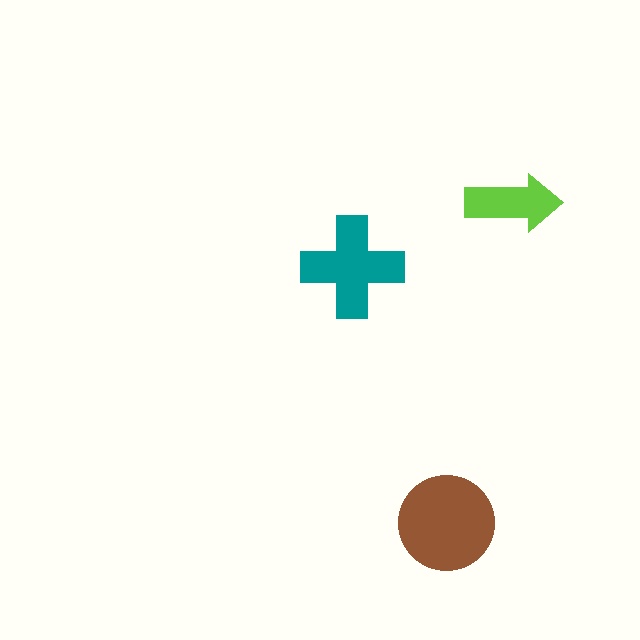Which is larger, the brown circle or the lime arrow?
The brown circle.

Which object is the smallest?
The lime arrow.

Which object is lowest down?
The brown circle is bottommost.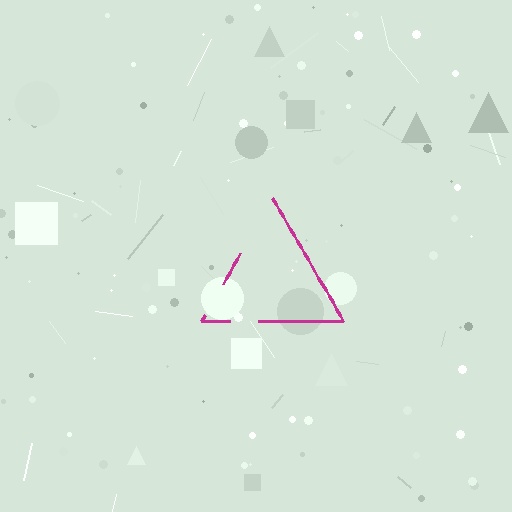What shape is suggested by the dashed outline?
The dashed outline suggests a triangle.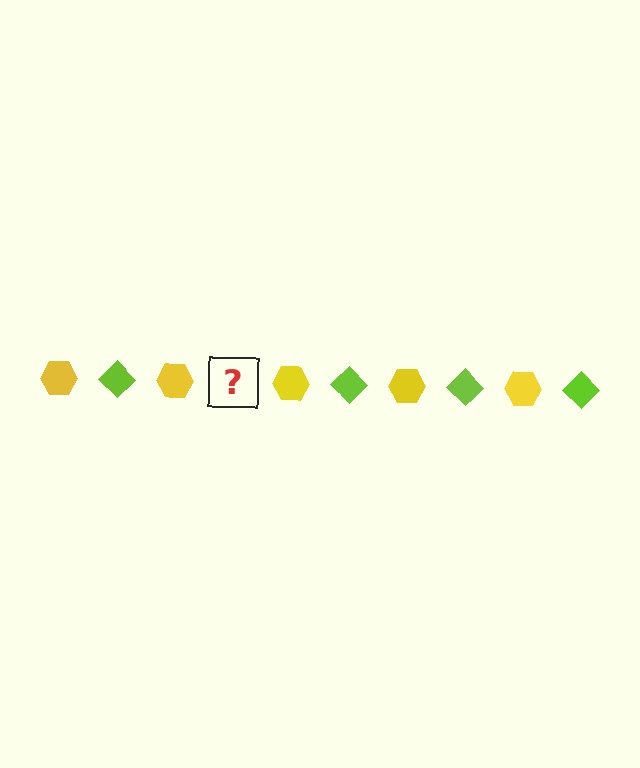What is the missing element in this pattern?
The missing element is a lime diamond.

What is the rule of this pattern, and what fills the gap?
The rule is that the pattern alternates between yellow hexagon and lime diamond. The gap should be filled with a lime diamond.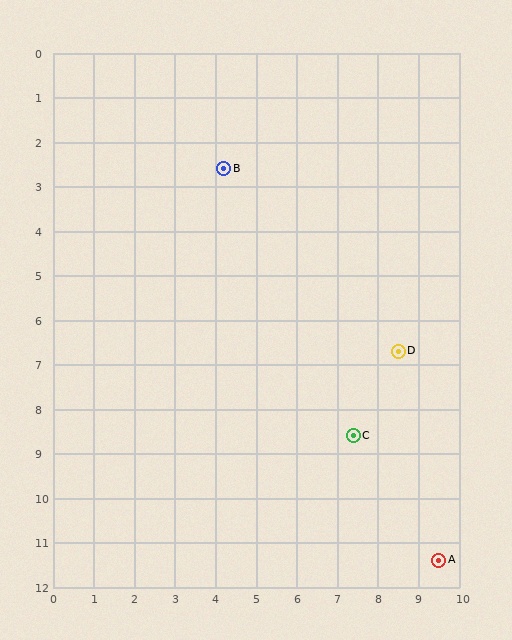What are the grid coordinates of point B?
Point B is at approximately (4.2, 2.6).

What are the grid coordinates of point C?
Point C is at approximately (7.4, 8.6).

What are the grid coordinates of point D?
Point D is at approximately (8.5, 6.7).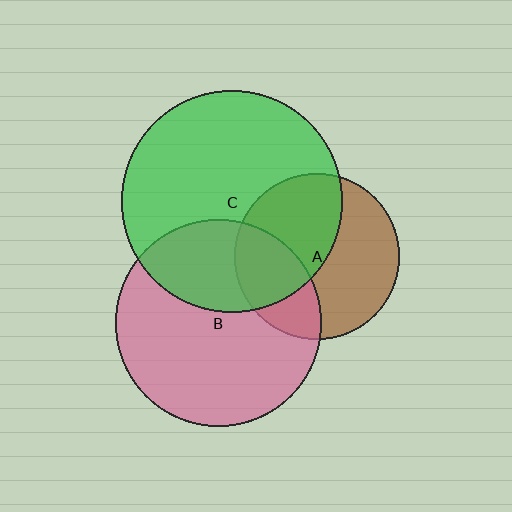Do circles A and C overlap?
Yes.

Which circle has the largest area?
Circle C (green).